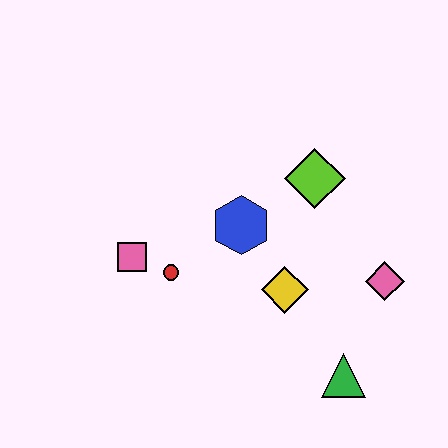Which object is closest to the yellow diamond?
The blue hexagon is closest to the yellow diamond.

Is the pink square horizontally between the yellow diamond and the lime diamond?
No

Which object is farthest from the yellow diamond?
The pink square is farthest from the yellow diamond.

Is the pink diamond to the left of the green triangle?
No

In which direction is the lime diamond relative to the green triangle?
The lime diamond is above the green triangle.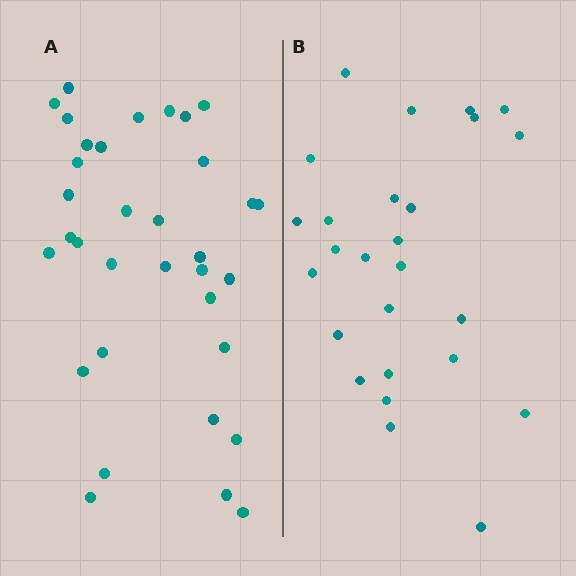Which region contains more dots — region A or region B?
Region A (the left region) has more dots.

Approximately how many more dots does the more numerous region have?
Region A has roughly 8 or so more dots than region B.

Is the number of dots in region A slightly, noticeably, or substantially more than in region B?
Region A has noticeably more, but not dramatically so. The ratio is roughly 1.3 to 1.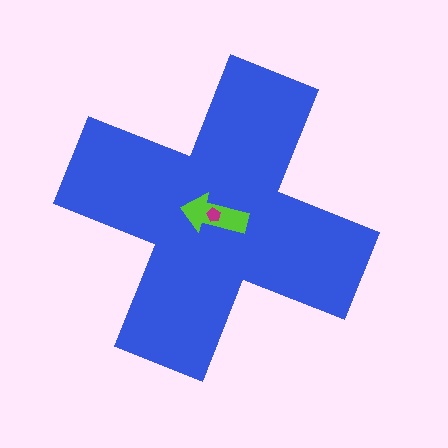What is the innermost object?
The magenta pentagon.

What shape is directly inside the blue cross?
The lime arrow.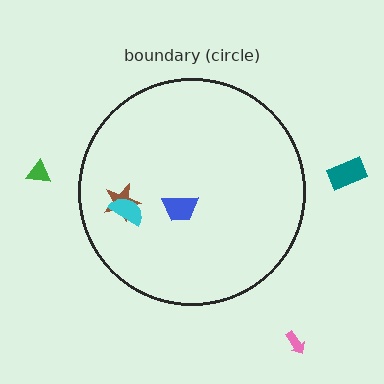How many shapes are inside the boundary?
3 inside, 3 outside.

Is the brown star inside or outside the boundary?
Inside.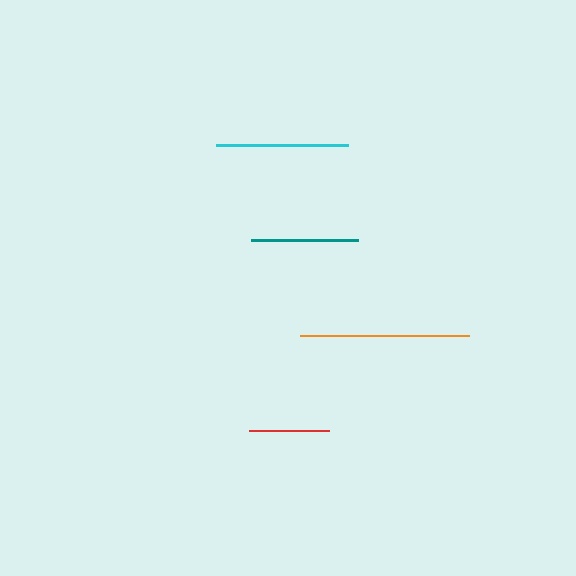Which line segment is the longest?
The orange line is the longest at approximately 169 pixels.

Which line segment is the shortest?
The red line is the shortest at approximately 80 pixels.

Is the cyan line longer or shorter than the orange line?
The orange line is longer than the cyan line.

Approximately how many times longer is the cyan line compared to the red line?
The cyan line is approximately 1.6 times the length of the red line.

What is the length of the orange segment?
The orange segment is approximately 169 pixels long.